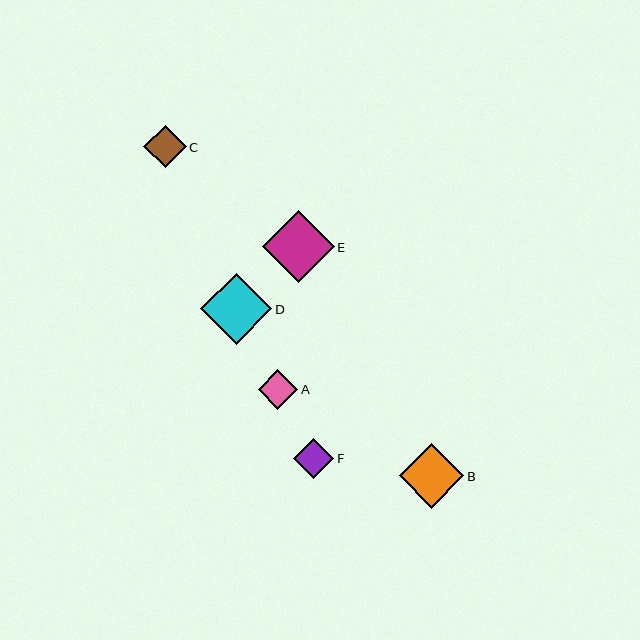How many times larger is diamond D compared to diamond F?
Diamond D is approximately 1.8 times the size of diamond F.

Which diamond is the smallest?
Diamond A is the smallest with a size of approximately 39 pixels.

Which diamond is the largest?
Diamond E is the largest with a size of approximately 72 pixels.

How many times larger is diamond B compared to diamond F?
Diamond B is approximately 1.6 times the size of diamond F.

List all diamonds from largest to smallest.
From largest to smallest: E, D, B, C, F, A.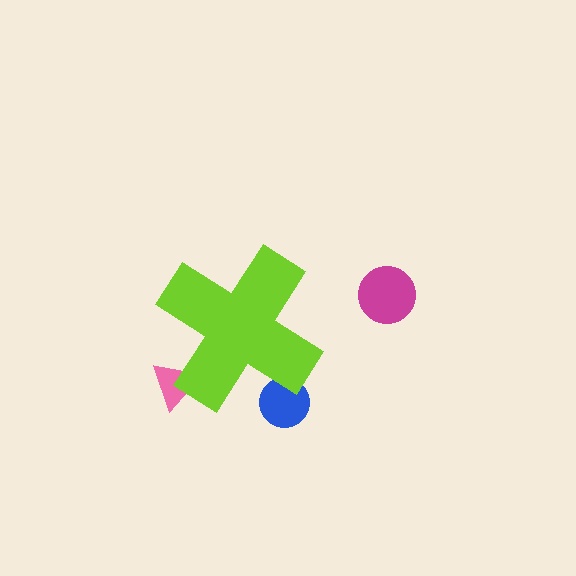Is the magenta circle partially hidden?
No, the magenta circle is fully visible.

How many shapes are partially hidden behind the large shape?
2 shapes are partially hidden.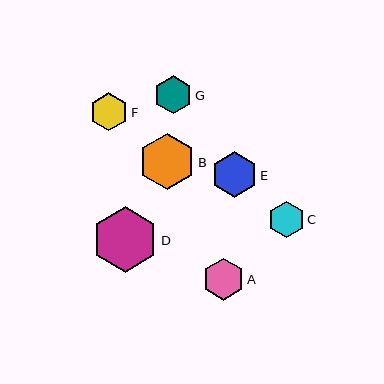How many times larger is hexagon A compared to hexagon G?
Hexagon A is approximately 1.1 times the size of hexagon G.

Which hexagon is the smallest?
Hexagon C is the smallest with a size of approximately 36 pixels.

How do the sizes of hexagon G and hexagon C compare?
Hexagon G and hexagon C are approximately the same size.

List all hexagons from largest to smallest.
From largest to smallest: D, B, E, A, F, G, C.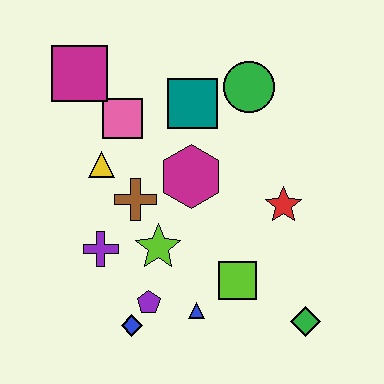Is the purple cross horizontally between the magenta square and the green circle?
Yes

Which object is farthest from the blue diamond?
The green circle is farthest from the blue diamond.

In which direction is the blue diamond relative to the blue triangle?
The blue diamond is to the left of the blue triangle.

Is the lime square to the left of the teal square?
No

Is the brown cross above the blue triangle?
Yes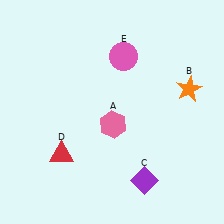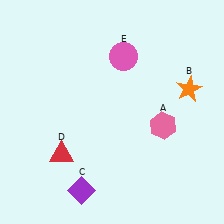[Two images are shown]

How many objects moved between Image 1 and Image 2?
2 objects moved between the two images.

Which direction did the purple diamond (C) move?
The purple diamond (C) moved left.